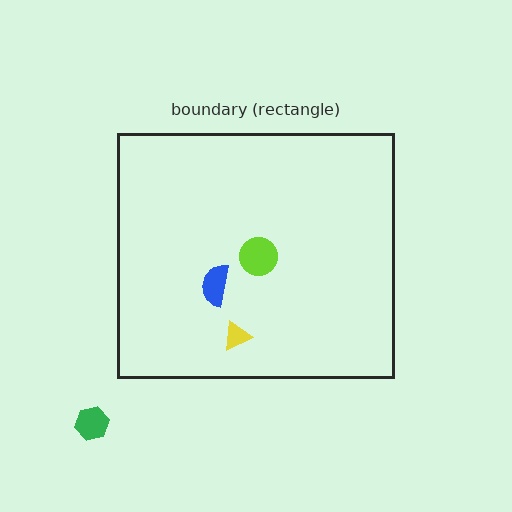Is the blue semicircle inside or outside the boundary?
Inside.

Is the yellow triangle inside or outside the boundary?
Inside.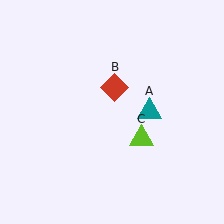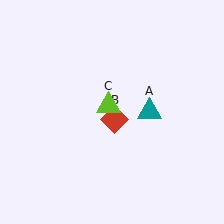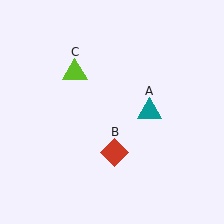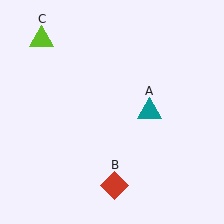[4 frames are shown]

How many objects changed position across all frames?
2 objects changed position: red diamond (object B), lime triangle (object C).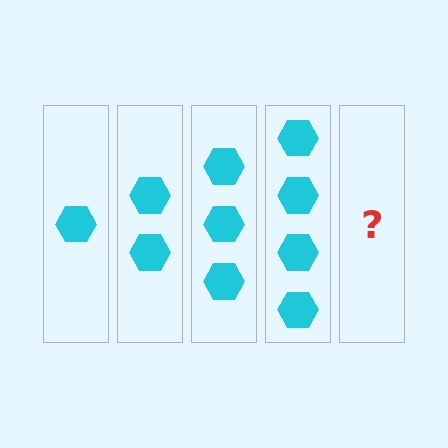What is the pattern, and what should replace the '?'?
The pattern is that each step adds one more hexagon. The '?' should be 5 hexagons.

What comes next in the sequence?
The next element should be 5 hexagons.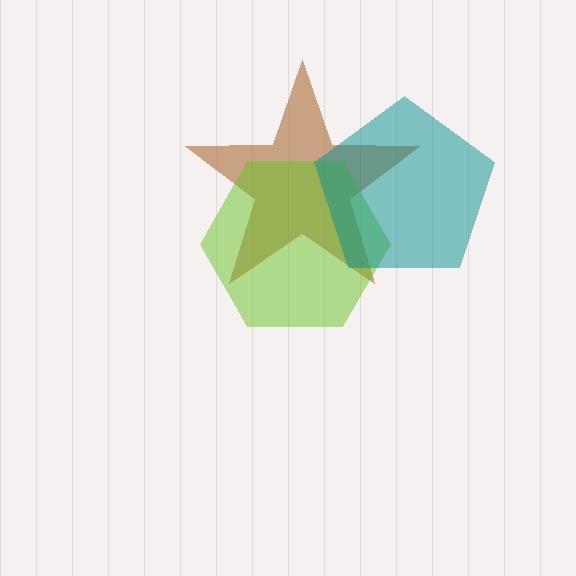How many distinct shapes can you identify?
There are 3 distinct shapes: a brown star, a lime hexagon, a teal pentagon.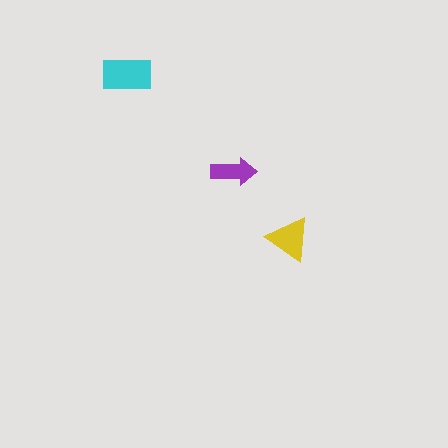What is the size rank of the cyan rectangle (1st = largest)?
1st.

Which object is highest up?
The cyan rectangle is topmost.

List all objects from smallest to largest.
The purple arrow, the yellow triangle, the cyan rectangle.